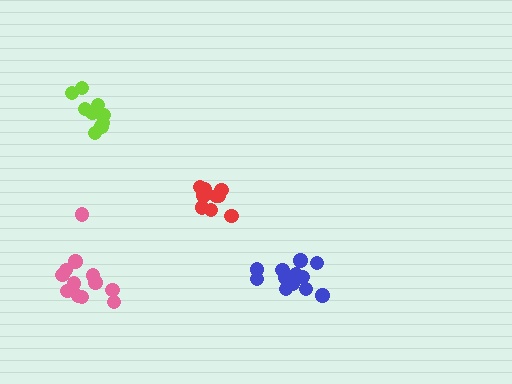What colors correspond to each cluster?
The clusters are colored: red, pink, lime, blue.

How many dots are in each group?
Group 1: 9 dots, Group 2: 12 dots, Group 3: 9 dots, Group 4: 14 dots (44 total).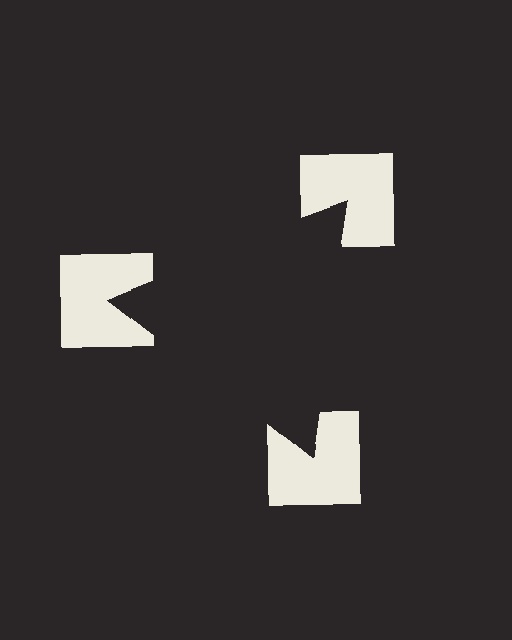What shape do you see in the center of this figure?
An illusory triangle — its edges are inferred from the aligned wedge cuts in the notched squares, not physically drawn.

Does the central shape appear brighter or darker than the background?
It typically appears slightly darker than the background, even though no actual brightness change is drawn.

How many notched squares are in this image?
There are 3 — one at each vertex of the illusory triangle.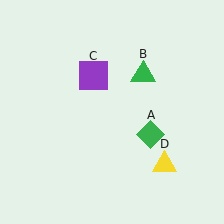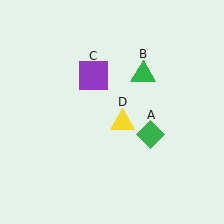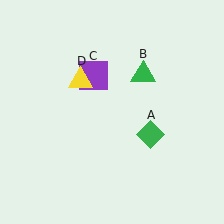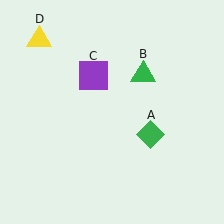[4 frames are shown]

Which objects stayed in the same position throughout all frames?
Green diamond (object A) and green triangle (object B) and purple square (object C) remained stationary.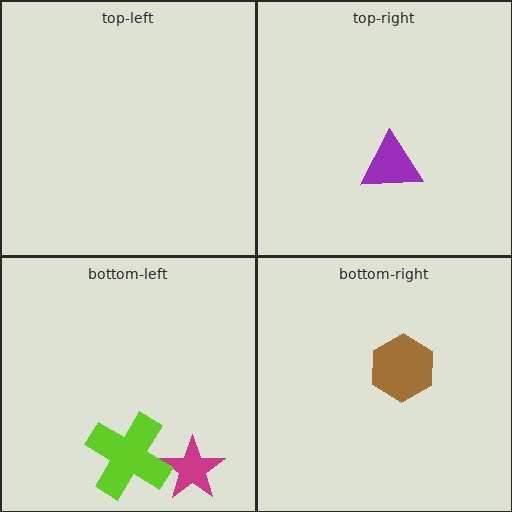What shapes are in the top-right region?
The purple triangle.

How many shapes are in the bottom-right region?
1.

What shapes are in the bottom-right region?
The brown hexagon.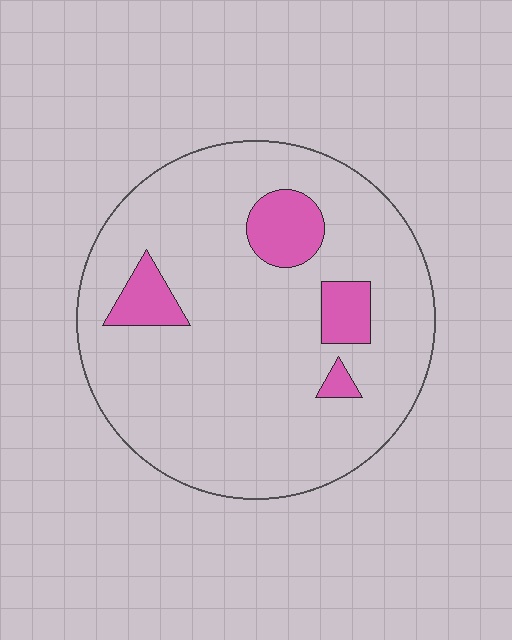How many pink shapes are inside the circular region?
4.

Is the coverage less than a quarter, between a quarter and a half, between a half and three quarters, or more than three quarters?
Less than a quarter.